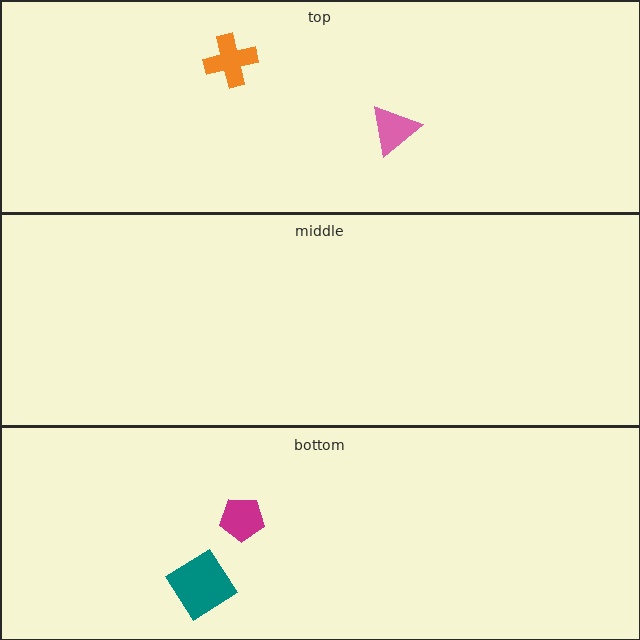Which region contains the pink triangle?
The top region.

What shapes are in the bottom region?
The magenta pentagon, the teal diamond.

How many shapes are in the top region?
2.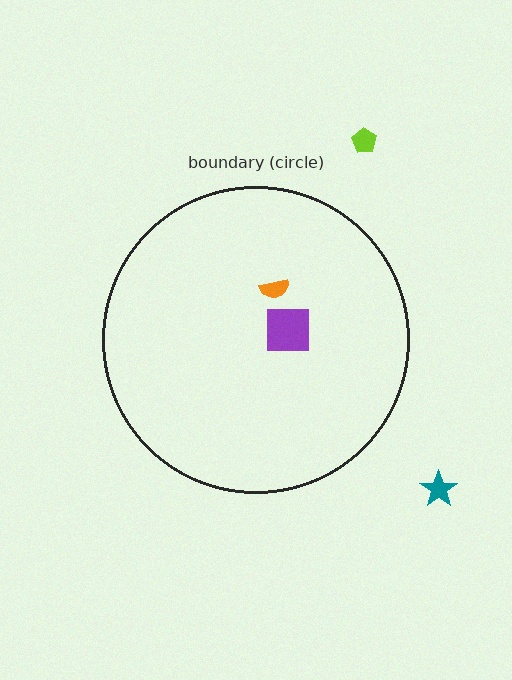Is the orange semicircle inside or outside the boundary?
Inside.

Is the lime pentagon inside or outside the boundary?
Outside.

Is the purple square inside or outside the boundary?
Inside.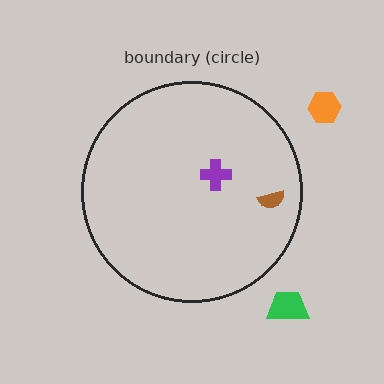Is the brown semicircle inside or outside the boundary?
Inside.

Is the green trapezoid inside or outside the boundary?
Outside.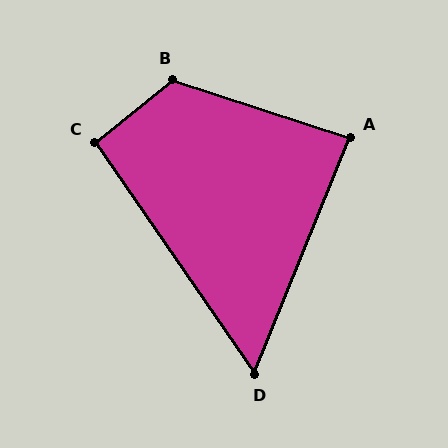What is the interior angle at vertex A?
Approximately 86 degrees (approximately right).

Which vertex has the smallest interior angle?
D, at approximately 57 degrees.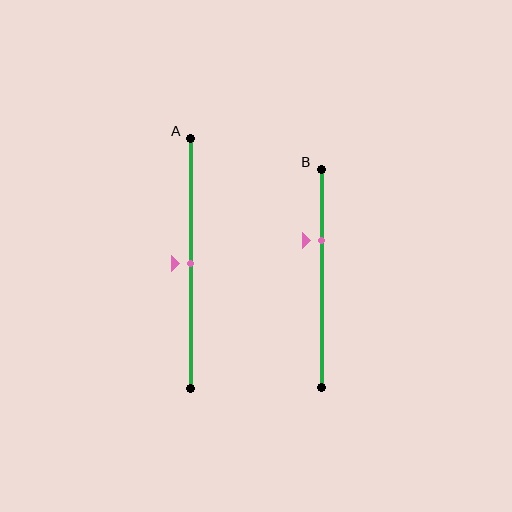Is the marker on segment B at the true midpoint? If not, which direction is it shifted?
No, the marker on segment B is shifted upward by about 18% of the segment length.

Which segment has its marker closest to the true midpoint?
Segment A has its marker closest to the true midpoint.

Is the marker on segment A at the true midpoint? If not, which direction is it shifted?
Yes, the marker on segment A is at the true midpoint.